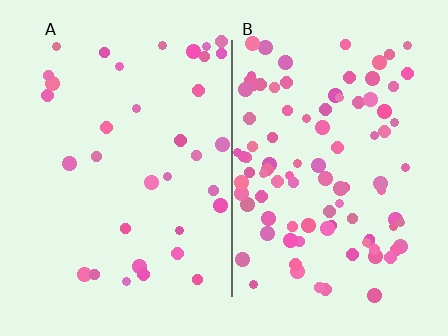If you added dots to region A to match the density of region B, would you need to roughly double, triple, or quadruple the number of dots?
Approximately triple.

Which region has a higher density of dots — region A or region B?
B (the right).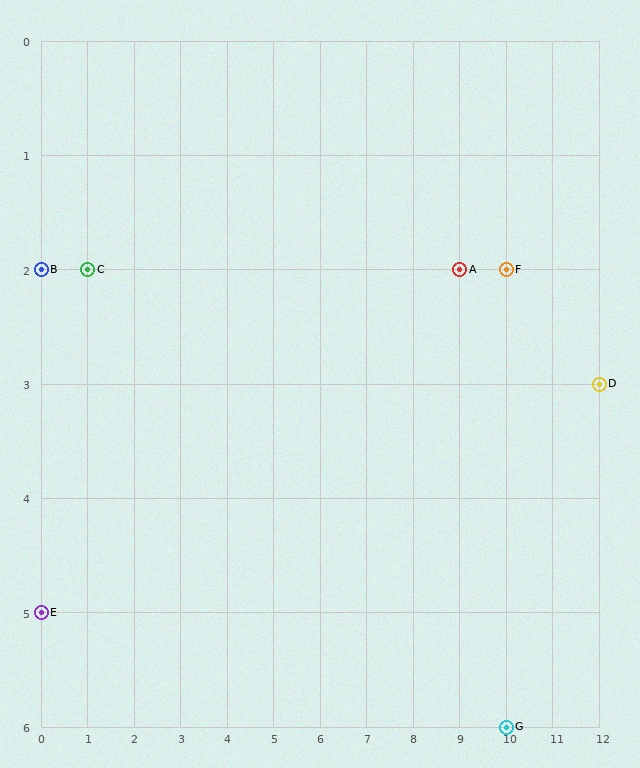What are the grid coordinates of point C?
Point C is at grid coordinates (1, 2).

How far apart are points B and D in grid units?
Points B and D are 12 columns and 1 row apart (about 12.0 grid units diagonally).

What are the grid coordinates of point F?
Point F is at grid coordinates (10, 2).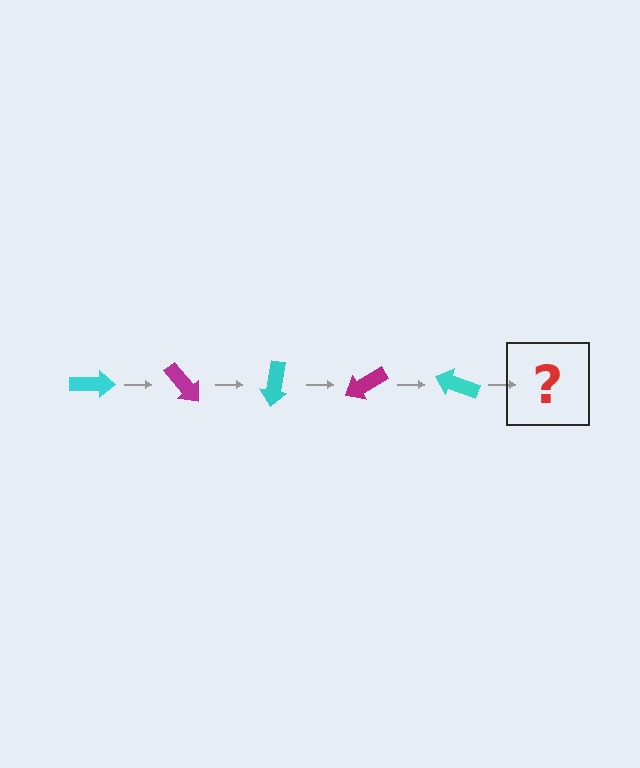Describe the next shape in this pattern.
It should be a magenta arrow, rotated 250 degrees from the start.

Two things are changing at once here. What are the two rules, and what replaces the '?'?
The two rules are that it rotates 50 degrees each step and the color cycles through cyan and magenta. The '?' should be a magenta arrow, rotated 250 degrees from the start.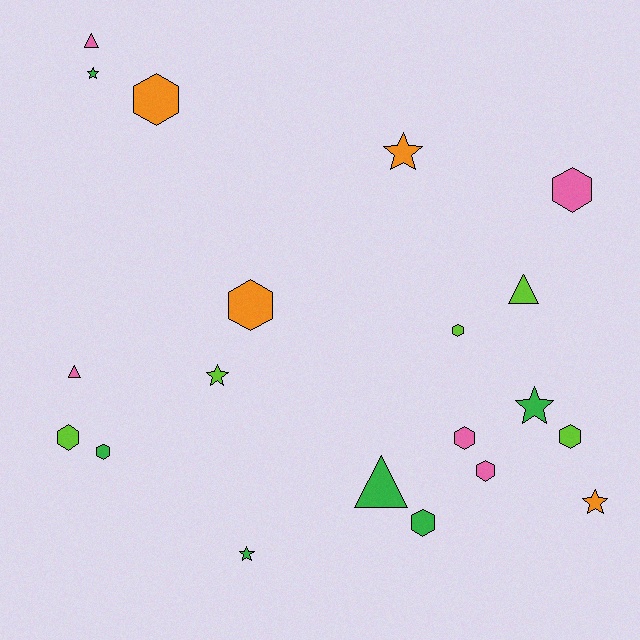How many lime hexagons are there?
There are 3 lime hexagons.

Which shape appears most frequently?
Hexagon, with 10 objects.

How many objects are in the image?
There are 20 objects.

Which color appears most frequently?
Green, with 6 objects.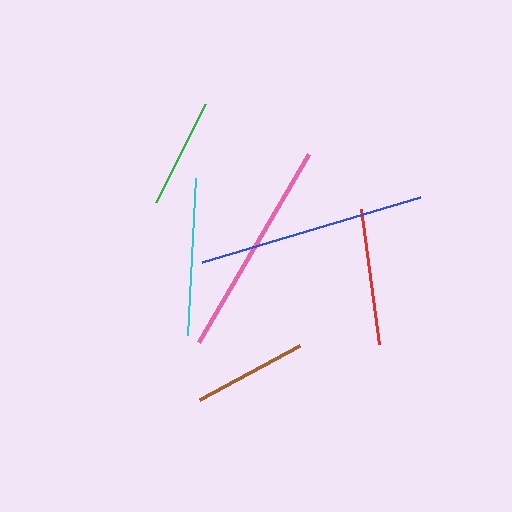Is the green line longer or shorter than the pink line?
The pink line is longer than the green line.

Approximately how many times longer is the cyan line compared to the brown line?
The cyan line is approximately 1.4 times the length of the brown line.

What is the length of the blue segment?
The blue segment is approximately 228 pixels long.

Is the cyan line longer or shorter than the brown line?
The cyan line is longer than the brown line.